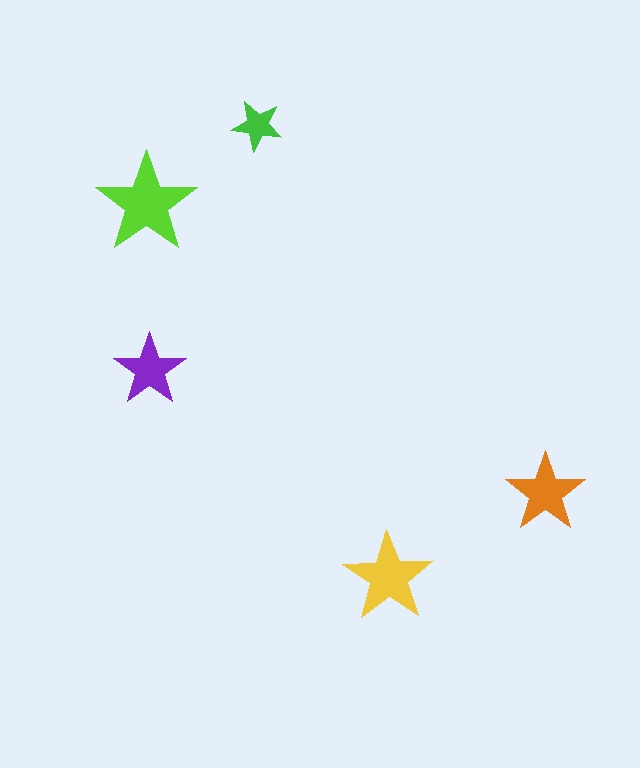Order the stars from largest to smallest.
the lime one, the yellow one, the orange one, the purple one, the green one.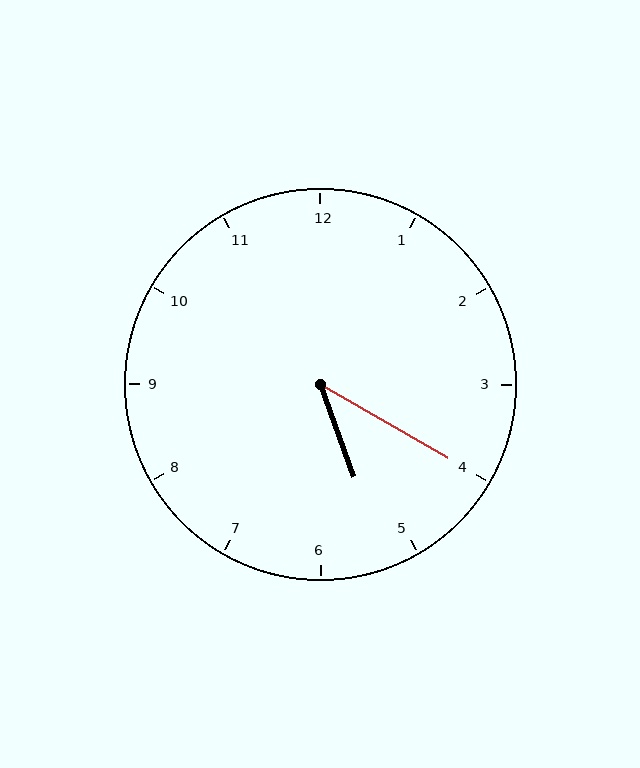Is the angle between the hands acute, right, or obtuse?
It is acute.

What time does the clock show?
5:20.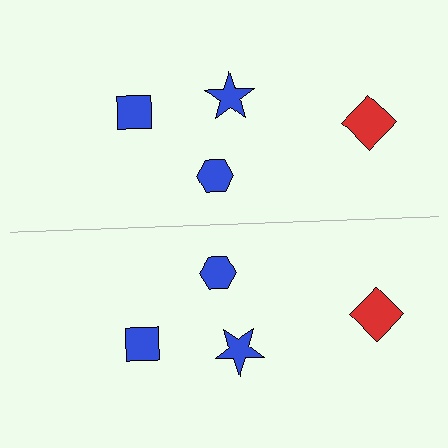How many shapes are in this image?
There are 8 shapes in this image.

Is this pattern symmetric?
Yes, this pattern has bilateral (reflection) symmetry.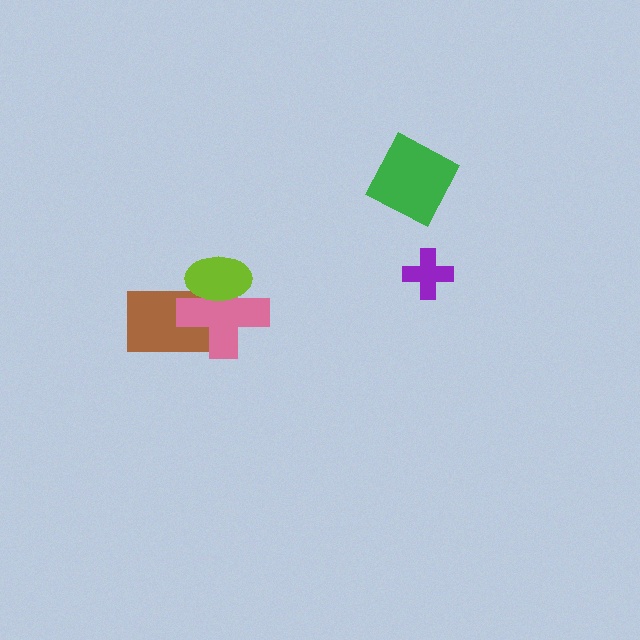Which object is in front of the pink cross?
The lime ellipse is in front of the pink cross.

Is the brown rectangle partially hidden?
Yes, it is partially covered by another shape.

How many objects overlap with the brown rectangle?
2 objects overlap with the brown rectangle.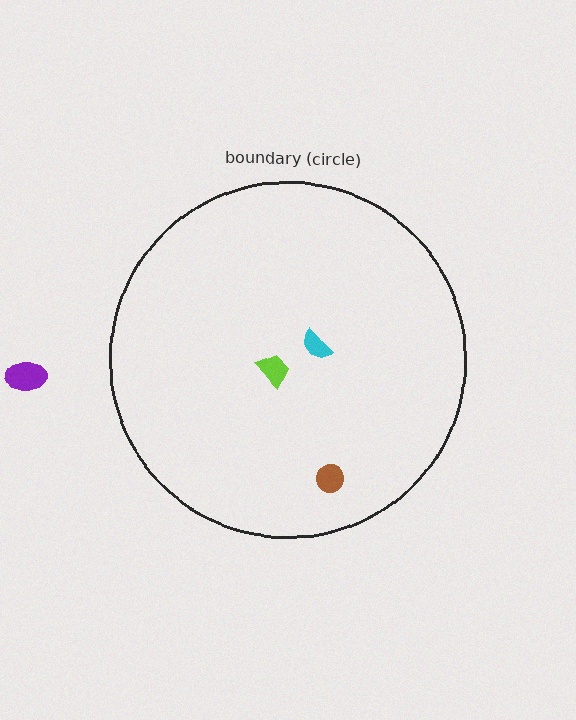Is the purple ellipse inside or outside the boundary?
Outside.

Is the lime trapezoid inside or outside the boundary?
Inside.